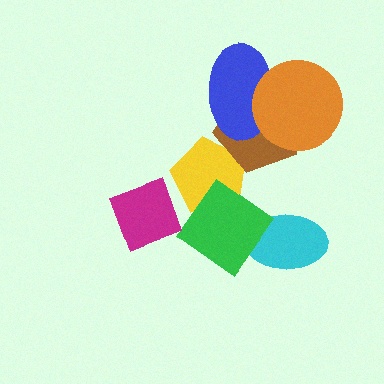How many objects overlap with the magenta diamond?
0 objects overlap with the magenta diamond.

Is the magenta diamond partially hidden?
No, no other shape covers it.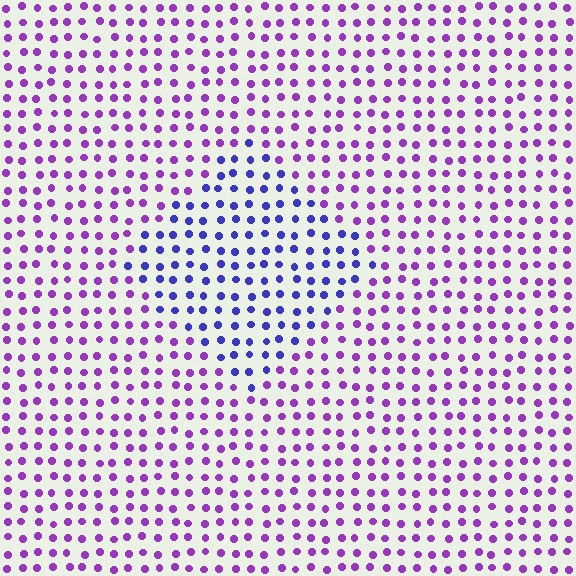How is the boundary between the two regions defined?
The boundary is defined purely by a slight shift in hue (about 42 degrees). Spacing, size, and orientation are identical on both sides.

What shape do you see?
I see a diamond.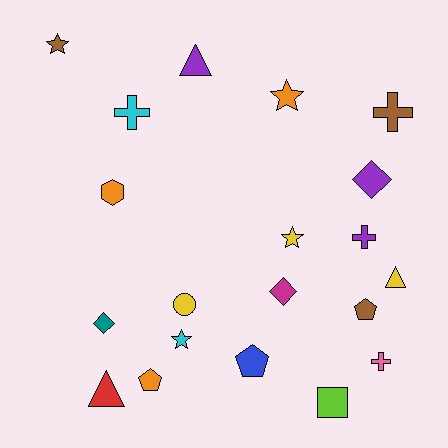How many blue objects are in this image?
There is 1 blue object.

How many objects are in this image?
There are 20 objects.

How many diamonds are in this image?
There are 3 diamonds.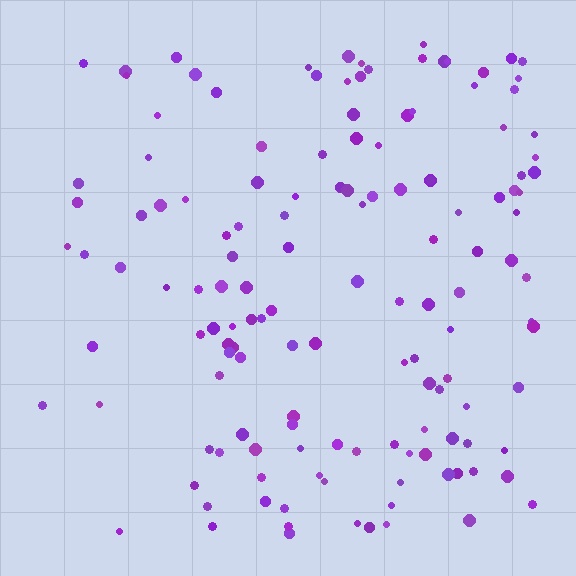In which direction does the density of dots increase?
From left to right, with the right side densest.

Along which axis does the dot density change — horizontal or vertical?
Horizontal.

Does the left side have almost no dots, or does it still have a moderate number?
Still a moderate number, just noticeably fewer than the right.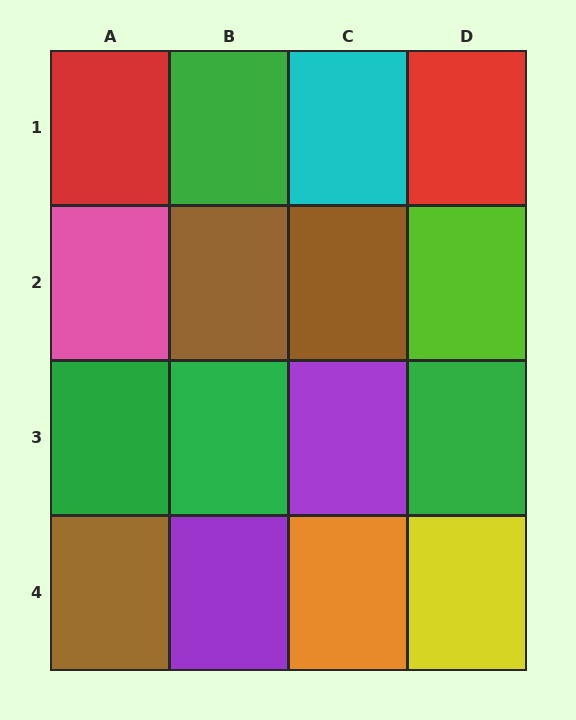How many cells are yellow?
1 cell is yellow.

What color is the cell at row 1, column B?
Green.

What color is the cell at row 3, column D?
Green.